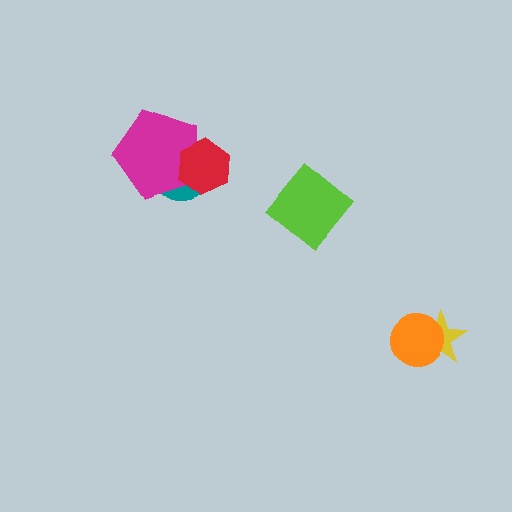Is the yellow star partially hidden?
Yes, it is partially covered by another shape.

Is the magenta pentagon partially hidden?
Yes, it is partially covered by another shape.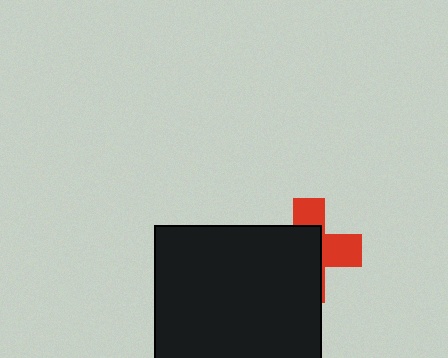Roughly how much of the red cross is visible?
A small part of it is visible (roughly 41%).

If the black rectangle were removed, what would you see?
You would see the complete red cross.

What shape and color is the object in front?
The object in front is a black rectangle.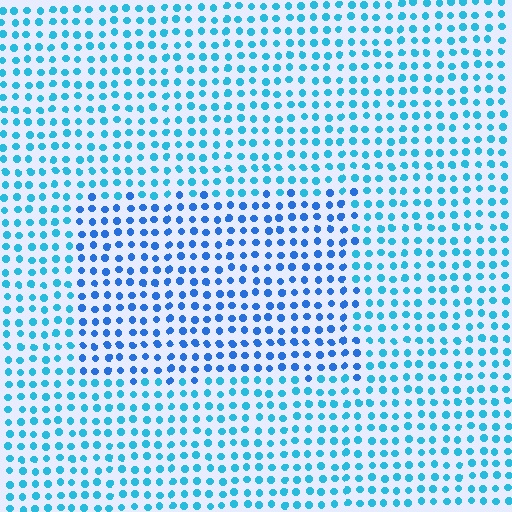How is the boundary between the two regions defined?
The boundary is defined purely by a slight shift in hue (about 25 degrees). Spacing, size, and orientation are identical on both sides.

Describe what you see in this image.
The image is filled with small cyan elements in a uniform arrangement. A rectangle-shaped region is visible where the elements are tinted to a slightly different hue, forming a subtle color boundary.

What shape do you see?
I see a rectangle.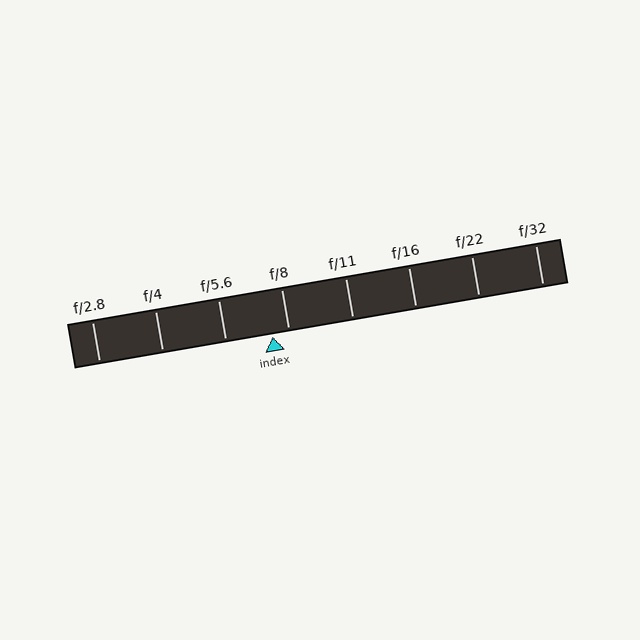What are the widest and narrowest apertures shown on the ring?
The widest aperture shown is f/2.8 and the narrowest is f/32.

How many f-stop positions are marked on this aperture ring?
There are 8 f-stop positions marked.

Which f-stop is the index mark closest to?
The index mark is closest to f/8.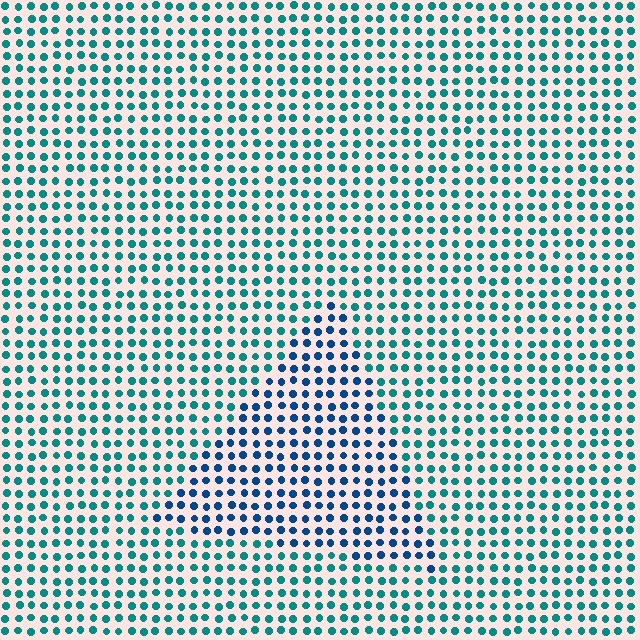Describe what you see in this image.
The image is filled with small teal elements in a uniform arrangement. A triangle-shaped region is visible where the elements are tinted to a slightly different hue, forming a subtle color boundary.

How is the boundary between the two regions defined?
The boundary is defined purely by a slight shift in hue (about 33 degrees). Spacing, size, and orientation are identical on both sides.